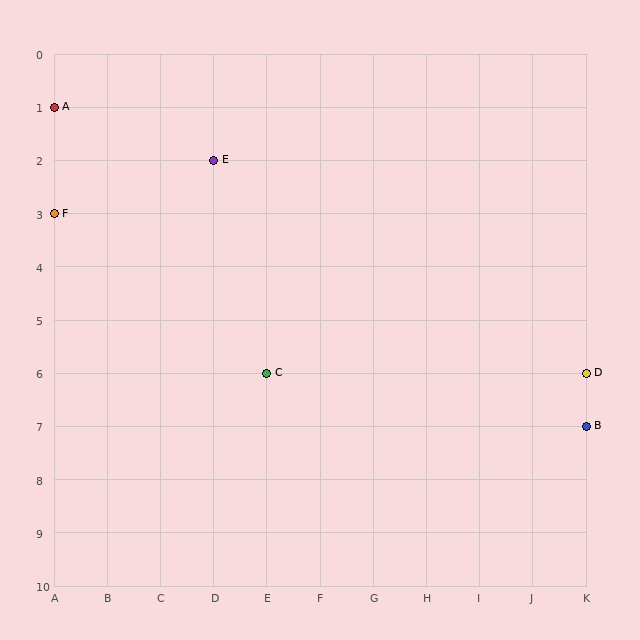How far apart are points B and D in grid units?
Points B and D are 1 row apart.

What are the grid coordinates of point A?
Point A is at grid coordinates (A, 1).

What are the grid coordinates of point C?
Point C is at grid coordinates (E, 6).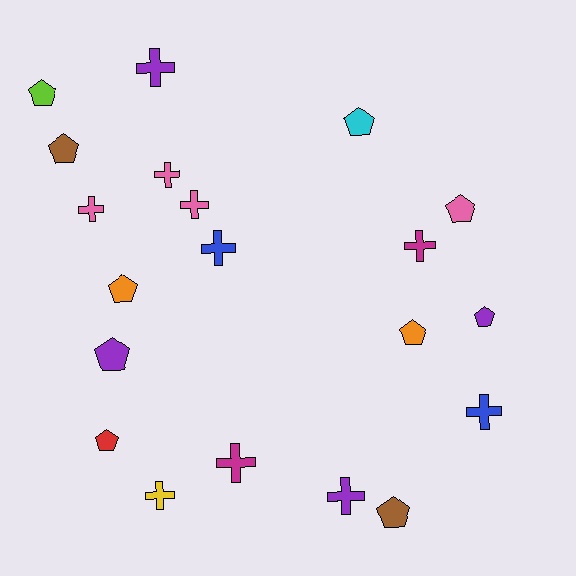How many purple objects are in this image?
There are 4 purple objects.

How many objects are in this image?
There are 20 objects.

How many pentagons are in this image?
There are 10 pentagons.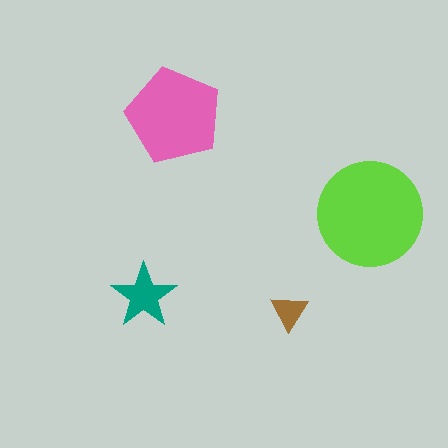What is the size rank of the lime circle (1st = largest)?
1st.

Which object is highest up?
The pink pentagon is topmost.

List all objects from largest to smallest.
The lime circle, the pink pentagon, the teal star, the brown triangle.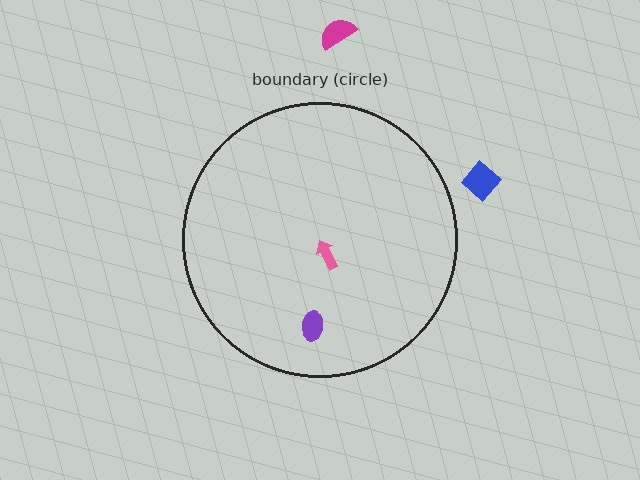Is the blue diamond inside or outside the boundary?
Outside.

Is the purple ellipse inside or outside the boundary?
Inside.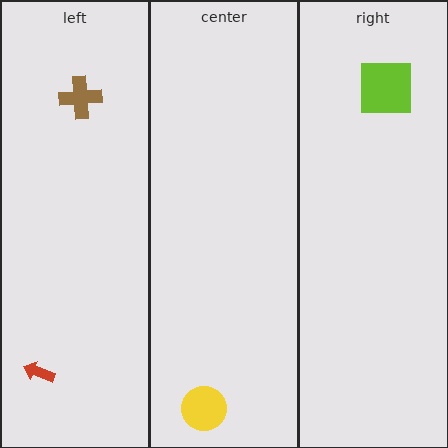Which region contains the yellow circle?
The center region.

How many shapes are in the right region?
1.